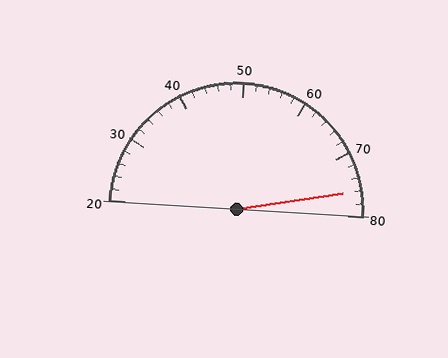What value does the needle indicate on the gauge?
The needle indicates approximately 76.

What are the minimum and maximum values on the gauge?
The gauge ranges from 20 to 80.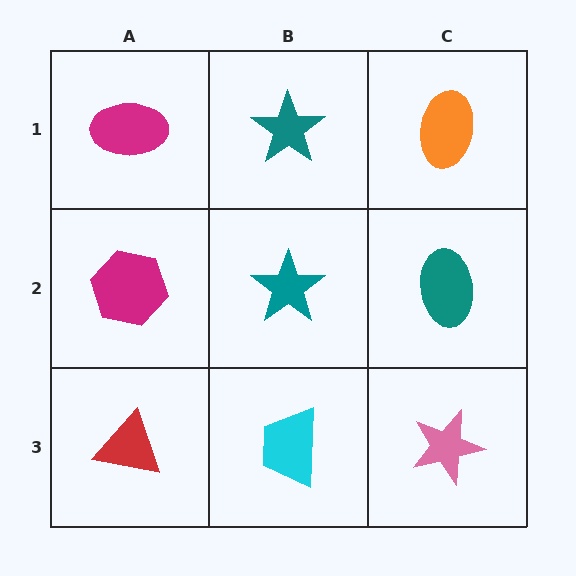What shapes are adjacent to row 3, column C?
A teal ellipse (row 2, column C), a cyan trapezoid (row 3, column B).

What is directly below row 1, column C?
A teal ellipse.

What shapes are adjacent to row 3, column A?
A magenta hexagon (row 2, column A), a cyan trapezoid (row 3, column B).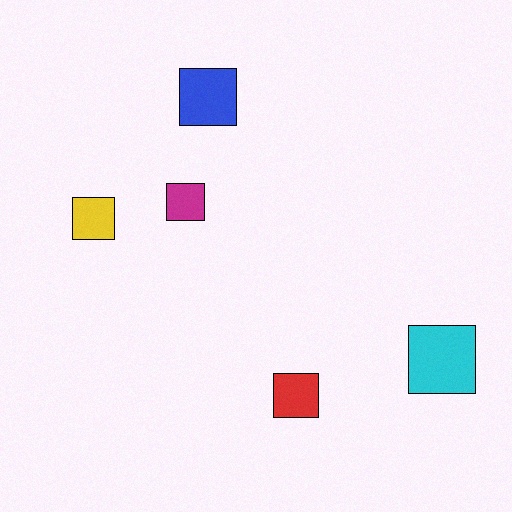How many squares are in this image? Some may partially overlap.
There are 5 squares.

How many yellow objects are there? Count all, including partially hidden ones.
There is 1 yellow object.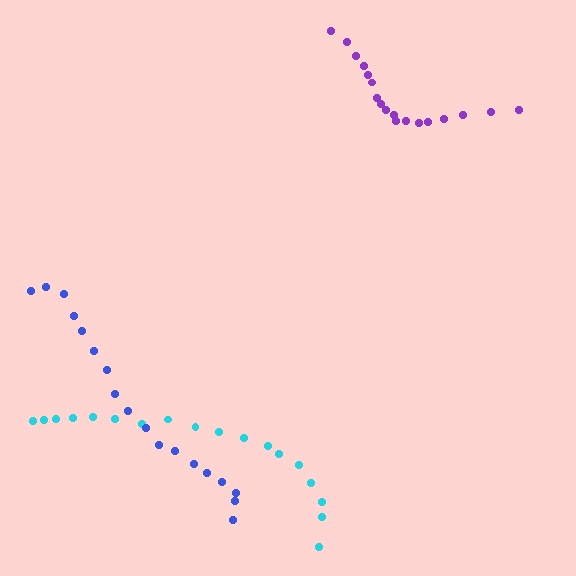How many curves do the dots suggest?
There are 3 distinct paths.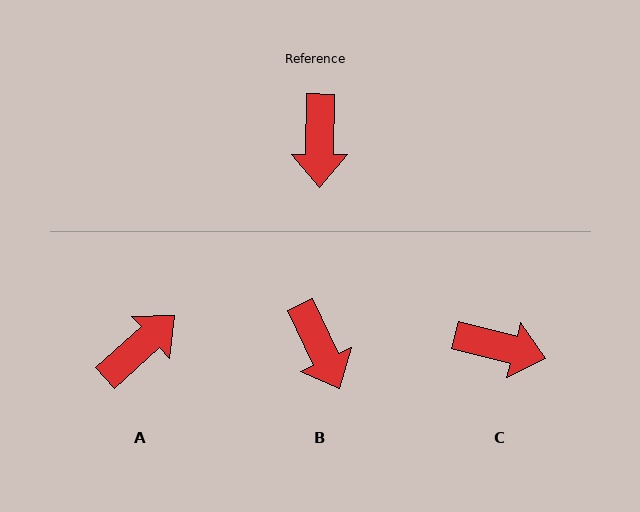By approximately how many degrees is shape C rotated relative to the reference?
Approximately 76 degrees counter-clockwise.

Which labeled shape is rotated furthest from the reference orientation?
A, about 132 degrees away.